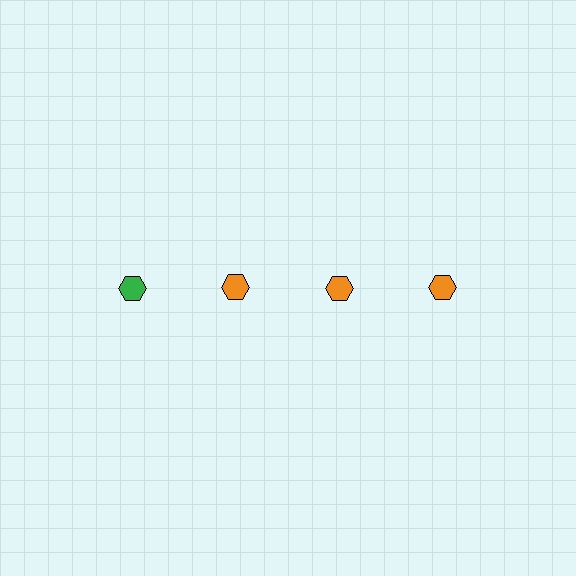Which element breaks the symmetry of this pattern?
The green hexagon in the top row, leftmost column breaks the symmetry. All other shapes are orange hexagons.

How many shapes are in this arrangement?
There are 4 shapes arranged in a grid pattern.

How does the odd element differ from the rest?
It has a different color: green instead of orange.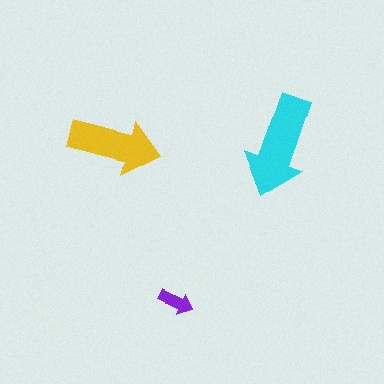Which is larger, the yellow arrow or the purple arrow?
The yellow one.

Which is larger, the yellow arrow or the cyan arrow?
The cyan one.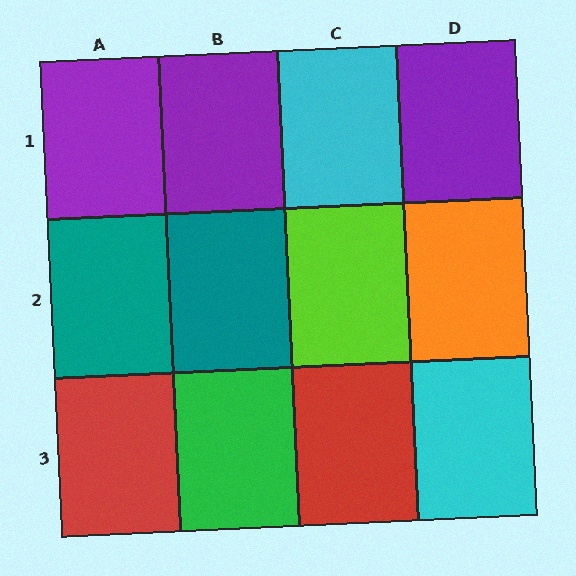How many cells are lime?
1 cell is lime.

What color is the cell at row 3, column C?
Red.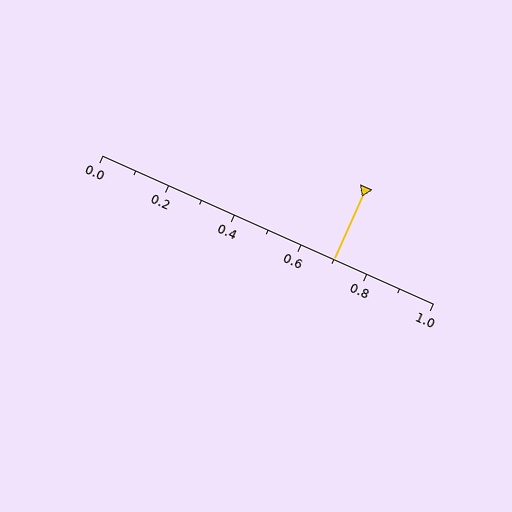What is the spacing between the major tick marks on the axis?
The major ticks are spaced 0.2 apart.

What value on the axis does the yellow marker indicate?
The marker indicates approximately 0.7.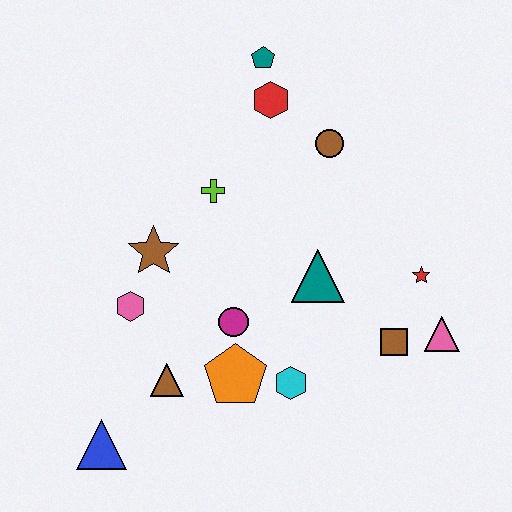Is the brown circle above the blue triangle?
Yes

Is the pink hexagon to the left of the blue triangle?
No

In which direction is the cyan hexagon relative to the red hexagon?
The cyan hexagon is below the red hexagon.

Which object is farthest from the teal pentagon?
The blue triangle is farthest from the teal pentagon.